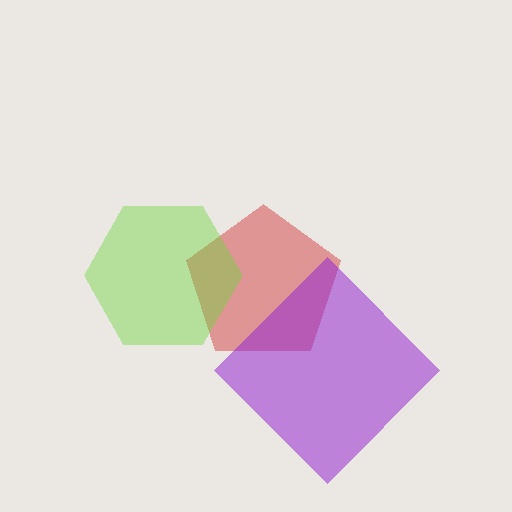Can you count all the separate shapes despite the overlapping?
Yes, there are 3 separate shapes.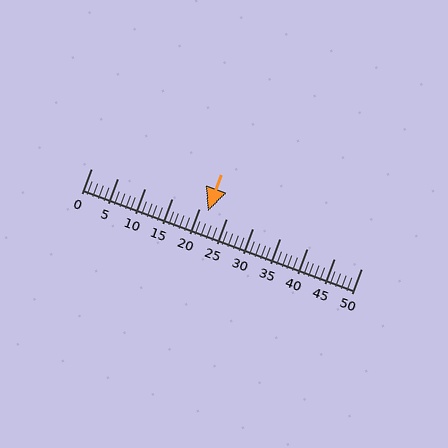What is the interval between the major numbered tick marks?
The major tick marks are spaced 5 units apart.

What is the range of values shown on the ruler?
The ruler shows values from 0 to 50.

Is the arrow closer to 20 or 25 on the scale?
The arrow is closer to 20.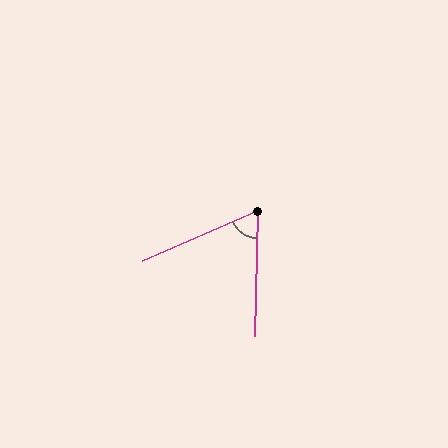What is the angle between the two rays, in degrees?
Approximately 65 degrees.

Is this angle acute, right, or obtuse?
It is acute.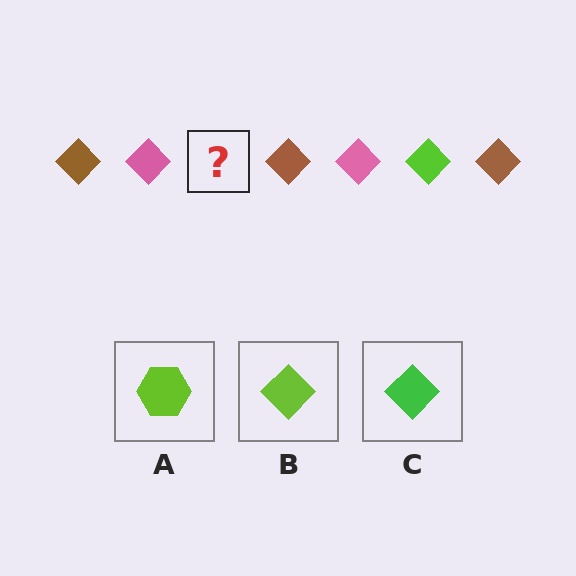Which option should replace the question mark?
Option B.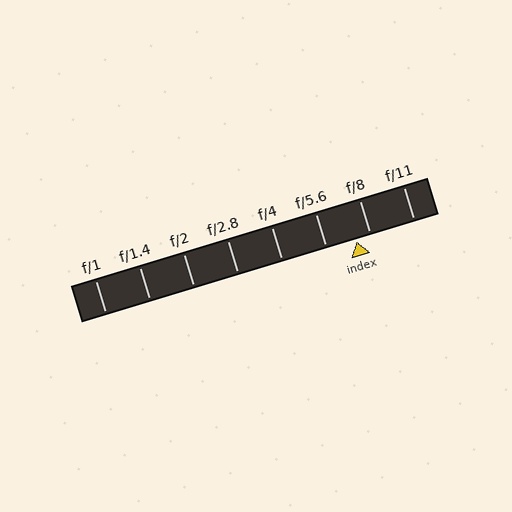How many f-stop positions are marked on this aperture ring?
There are 8 f-stop positions marked.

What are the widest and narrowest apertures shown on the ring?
The widest aperture shown is f/1 and the narrowest is f/11.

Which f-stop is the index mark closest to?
The index mark is closest to f/8.